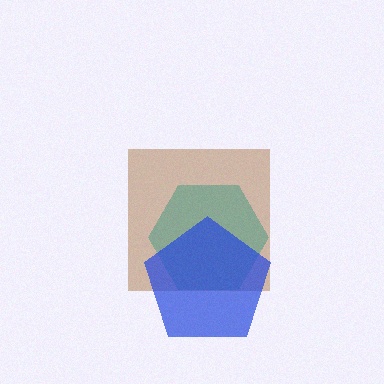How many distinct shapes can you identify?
There are 3 distinct shapes: a cyan hexagon, a brown square, a blue pentagon.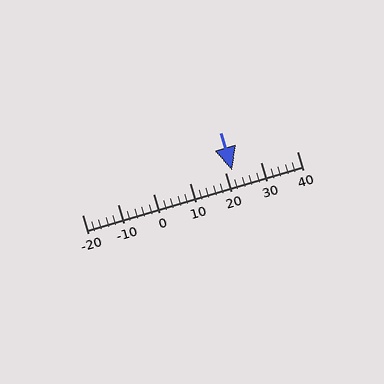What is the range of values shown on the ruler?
The ruler shows values from -20 to 40.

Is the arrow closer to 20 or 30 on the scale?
The arrow is closer to 20.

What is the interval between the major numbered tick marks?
The major tick marks are spaced 10 units apart.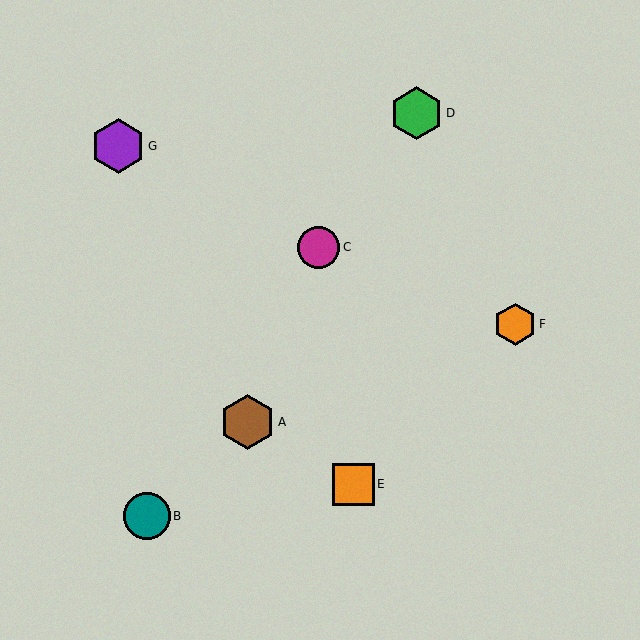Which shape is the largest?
The brown hexagon (labeled A) is the largest.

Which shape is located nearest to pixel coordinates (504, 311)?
The orange hexagon (labeled F) at (515, 324) is nearest to that location.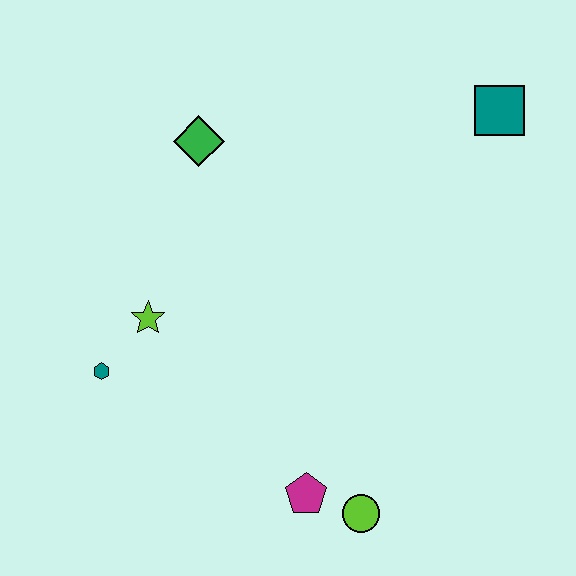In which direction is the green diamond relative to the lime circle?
The green diamond is above the lime circle.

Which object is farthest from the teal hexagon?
The teal square is farthest from the teal hexagon.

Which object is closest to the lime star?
The teal hexagon is closest to the lime star.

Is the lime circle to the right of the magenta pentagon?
Yes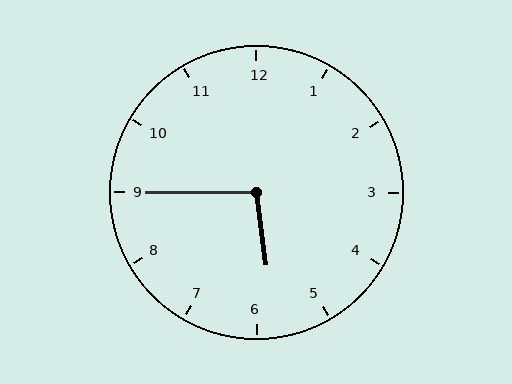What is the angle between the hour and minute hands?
Approximately 98 degrees.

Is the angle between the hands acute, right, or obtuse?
It is obtuse.